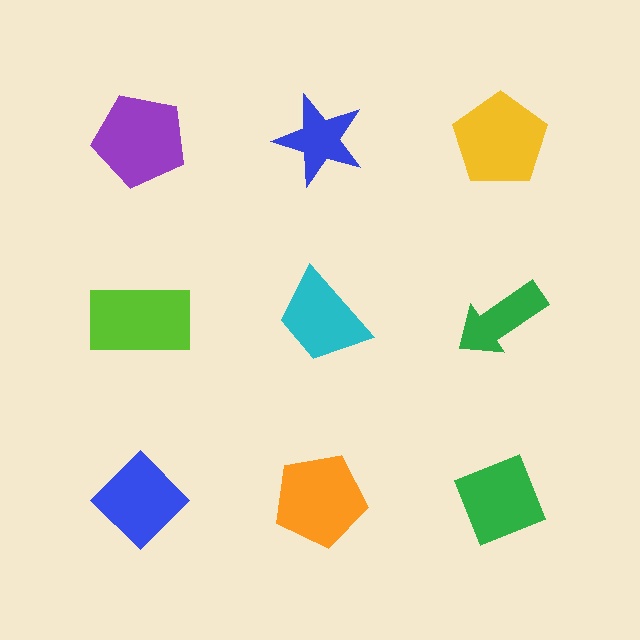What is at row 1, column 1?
A purple pentagon.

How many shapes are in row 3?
3 shapes.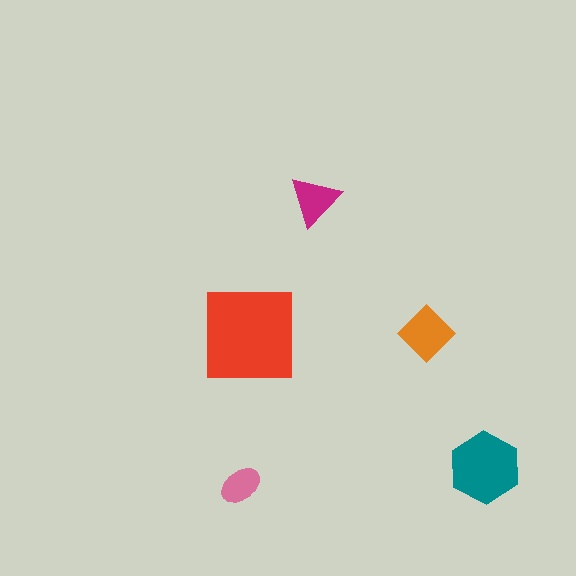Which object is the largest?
The red square.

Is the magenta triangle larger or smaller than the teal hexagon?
Smaller.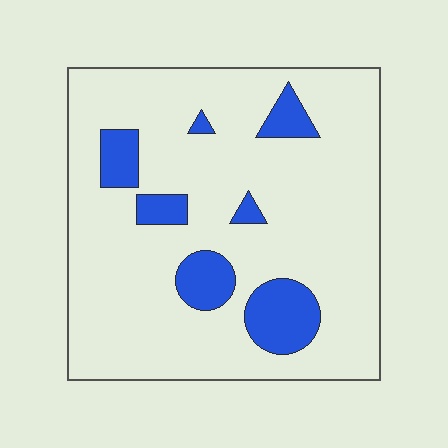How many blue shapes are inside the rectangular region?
7.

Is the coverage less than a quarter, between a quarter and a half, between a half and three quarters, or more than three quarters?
Less than a quarter.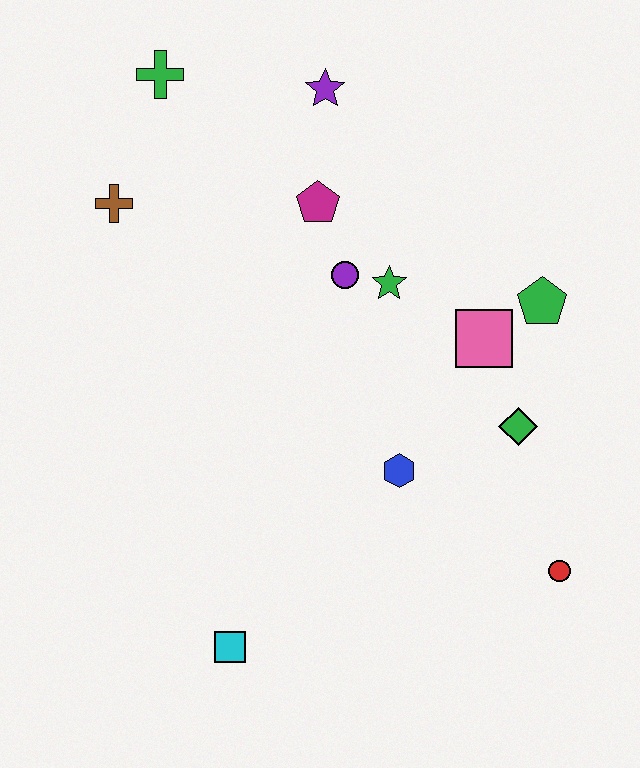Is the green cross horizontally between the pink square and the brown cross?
Yes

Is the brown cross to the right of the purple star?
No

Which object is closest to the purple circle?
The green star is closest to the purple circle.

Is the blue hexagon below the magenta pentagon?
Yes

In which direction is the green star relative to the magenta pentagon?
The green star is below the magenta pentagon.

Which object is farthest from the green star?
The cyan square is farthest from the green star.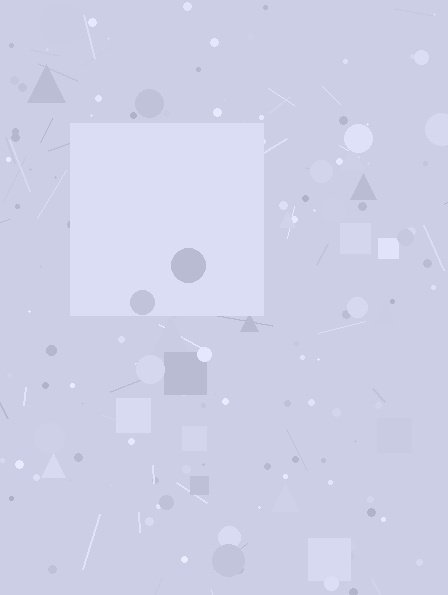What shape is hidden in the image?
A square is hidden in the image.